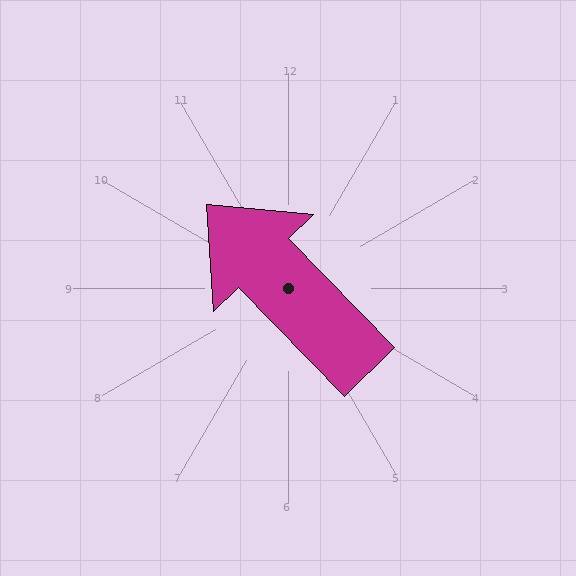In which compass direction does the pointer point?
Northwest.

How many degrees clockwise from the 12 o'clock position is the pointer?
Approximately 316 degrees.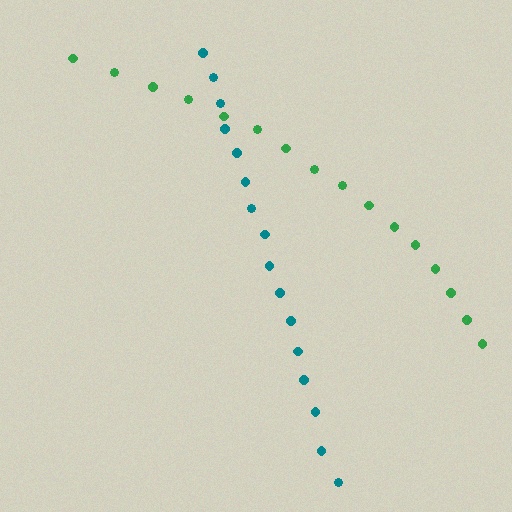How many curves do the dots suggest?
There are 2 distinct paths.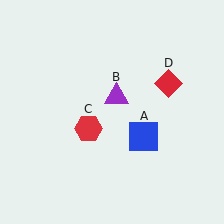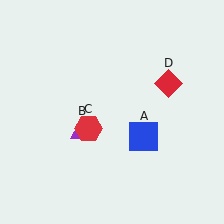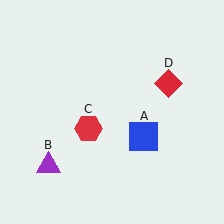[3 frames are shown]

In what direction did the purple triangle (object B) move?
The purple triangle (object B) moved down and to the left.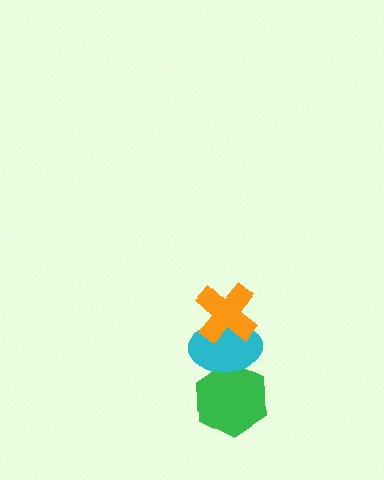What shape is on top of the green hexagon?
The cyan ellipse is on top of the green hexagon.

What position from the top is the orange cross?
The orange cross is 1st from the top.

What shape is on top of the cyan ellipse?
The orange cross is on top of the cyan ellipse.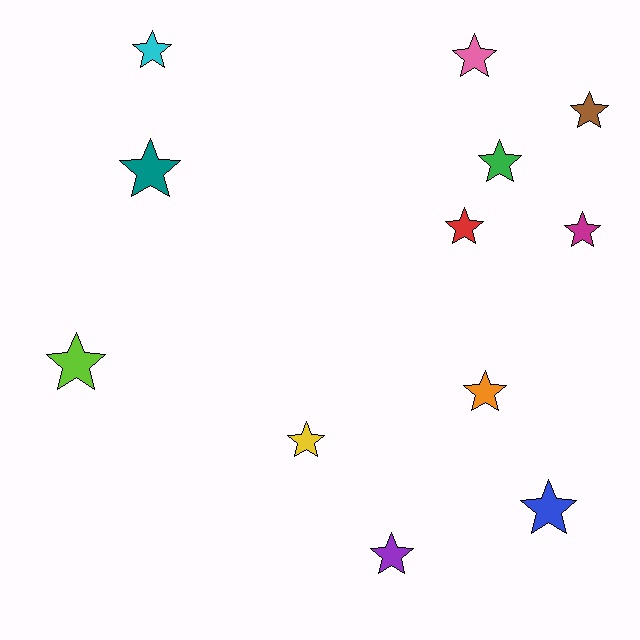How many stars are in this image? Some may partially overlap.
There are 12 stars.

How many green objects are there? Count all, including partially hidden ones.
There is 1 green object.